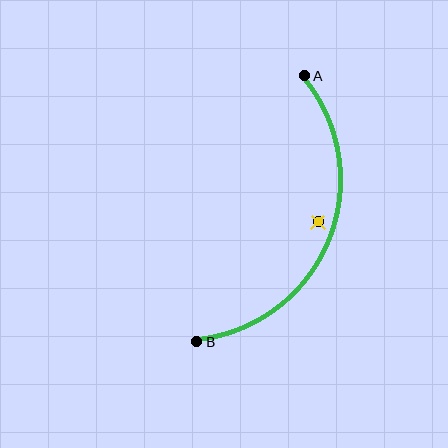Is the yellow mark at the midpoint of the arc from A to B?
No — the yellow mark does not lie on the arc at all. It sits slightly inside the curve.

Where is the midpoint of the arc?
The arc midpoint is the point on the curve farthest from the straight line joining A and B. It sits to the right of that line.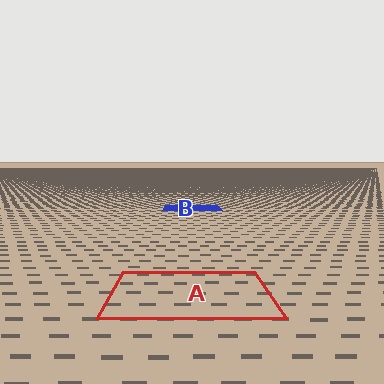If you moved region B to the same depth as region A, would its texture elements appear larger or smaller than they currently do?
They would appear larger. At a closer depth, the same texture elements are projected at a bigger on-screen size.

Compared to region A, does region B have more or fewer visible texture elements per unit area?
Region B has more texture elements per unit area — they are packed more densely because it is farther away.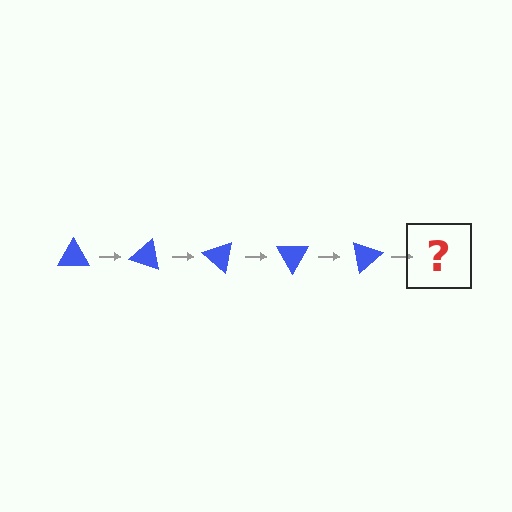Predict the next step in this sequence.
The next step is a blue triangle rotated 100 degrees.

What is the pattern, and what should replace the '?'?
The pattern is that the triangle rotates 20 degrees each step. The '?' should be a blue triangle rotated 100 degrees.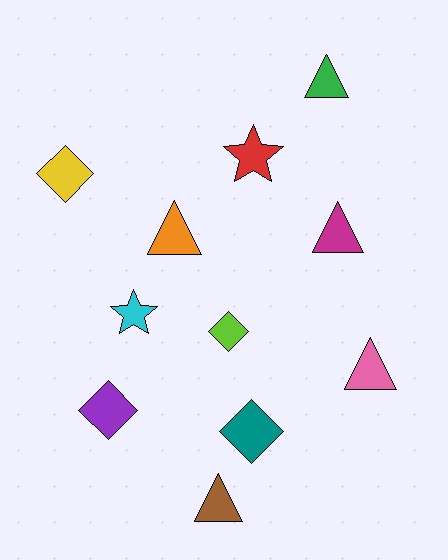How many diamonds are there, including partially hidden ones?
There are 4 diamonds.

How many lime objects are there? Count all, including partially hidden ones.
There is 1 lime object.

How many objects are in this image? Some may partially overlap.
There are 11 objects.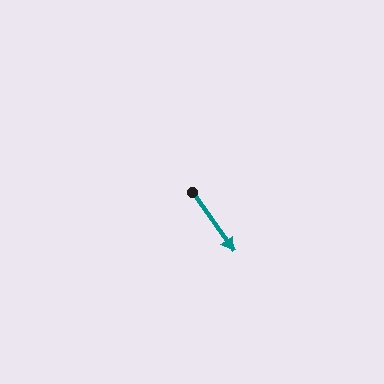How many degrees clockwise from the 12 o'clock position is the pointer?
Approximately 145 degrees.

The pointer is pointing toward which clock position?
Roughly 5 o'clock.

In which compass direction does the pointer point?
Southeast.